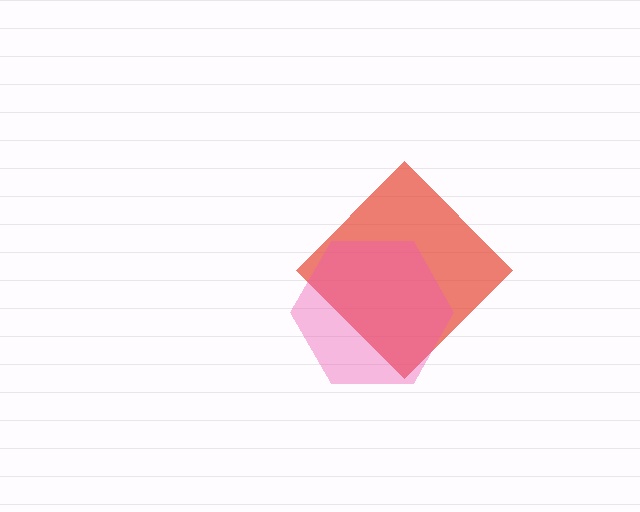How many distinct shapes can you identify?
There are 2 distinct shapes: a red diamond, a pink hexagon.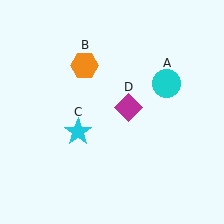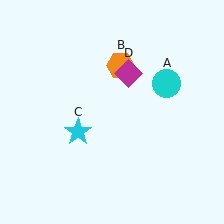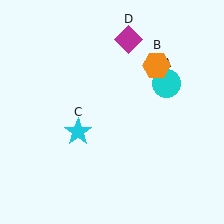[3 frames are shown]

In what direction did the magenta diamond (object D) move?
The magenta diamond (object D) moved up.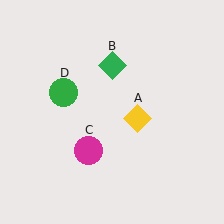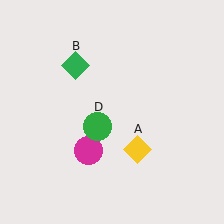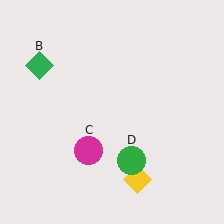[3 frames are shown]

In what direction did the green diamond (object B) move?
The green diamond (object B) moved left.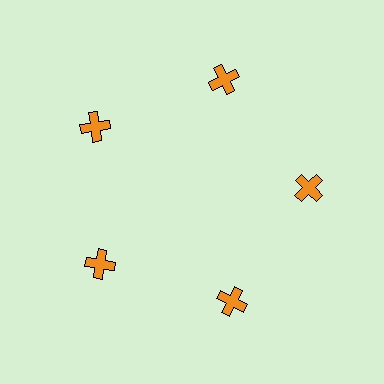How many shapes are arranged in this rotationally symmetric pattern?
There are 5 shapes, arranged in 5 groups of 1.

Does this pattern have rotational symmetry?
Yes, this pattern has 5-fold rotational symmetry. It looks the same after rotating 72 degrees around the center.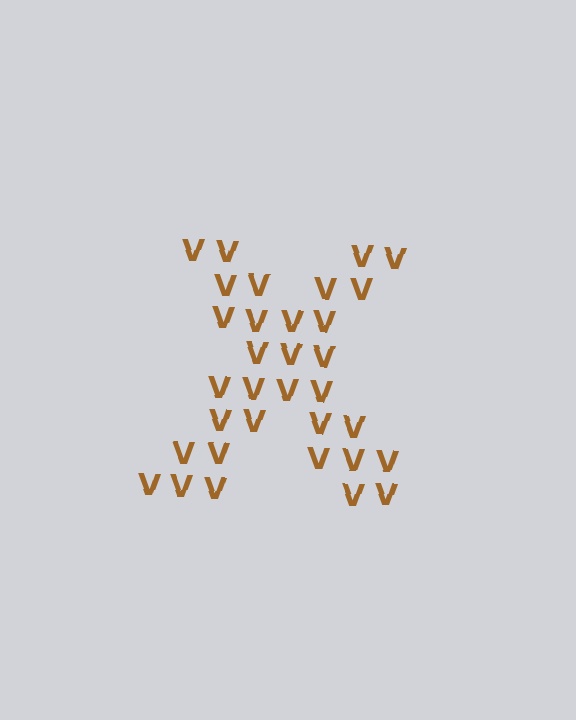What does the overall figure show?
The overall figure shows the letter X.